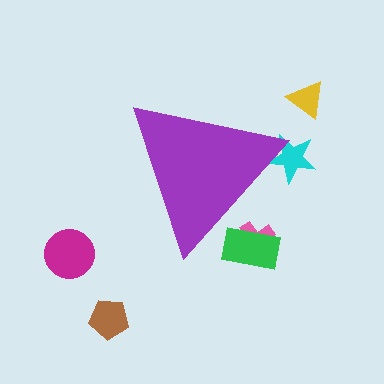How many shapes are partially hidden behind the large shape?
3 shapes are partially hidden.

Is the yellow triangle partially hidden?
No, the yellow triangle is fully visible.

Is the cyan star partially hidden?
Yes, the cyan star is partially hidden behind the purple triangle.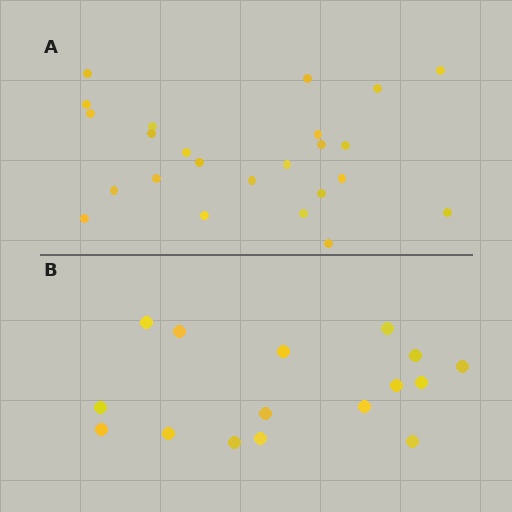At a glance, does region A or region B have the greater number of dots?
Region A (the top region) has more dots.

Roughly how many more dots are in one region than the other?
Region A has roughly 8 or so more dots than region B.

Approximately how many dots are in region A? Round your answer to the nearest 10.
About 20 dots. (The exact count is 24, which rounds to 20.)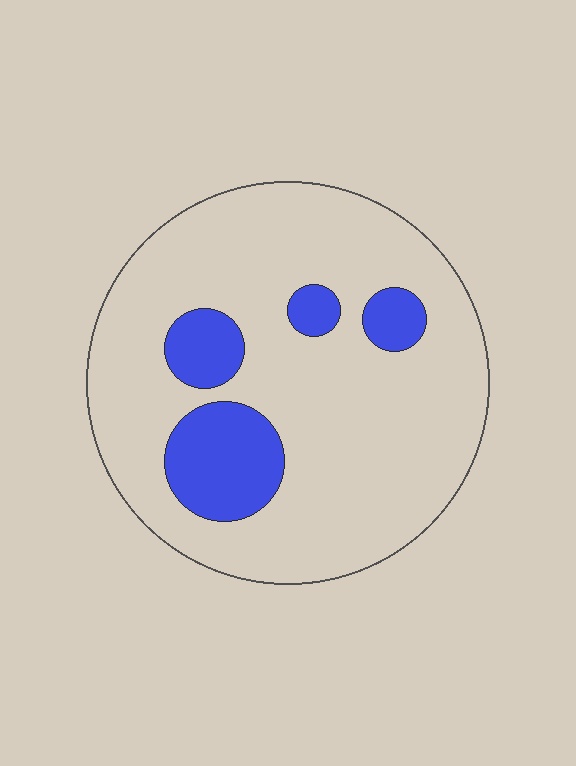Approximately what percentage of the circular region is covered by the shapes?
Approximately 15%.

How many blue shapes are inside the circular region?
4.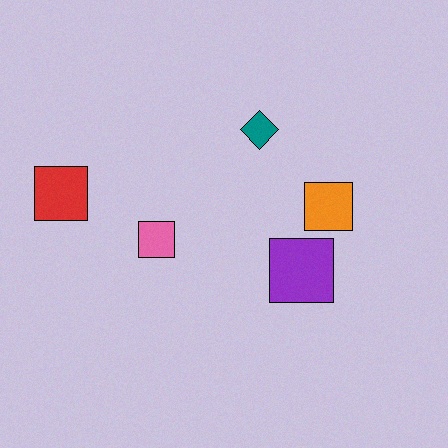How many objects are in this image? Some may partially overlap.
There are 5 objects.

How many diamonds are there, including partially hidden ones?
There is 1 diamond.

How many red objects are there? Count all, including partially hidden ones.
There is 1 red object.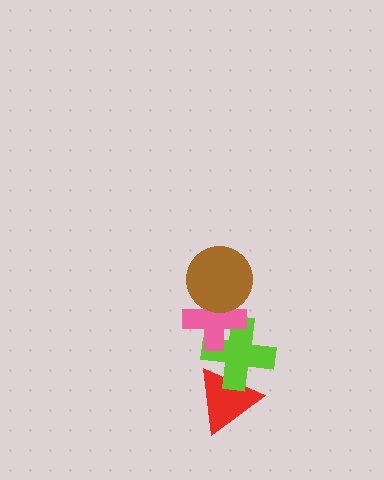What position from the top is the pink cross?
The pink cross is 2nd from the top.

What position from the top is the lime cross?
The lime cross is 3rd from the top.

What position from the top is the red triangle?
The red triangle is 4th from the top.